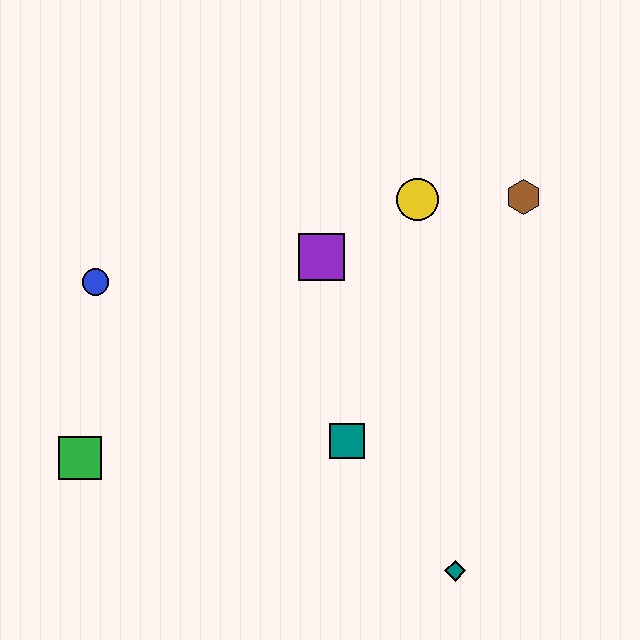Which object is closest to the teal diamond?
The teal square is closest to the teal diamond.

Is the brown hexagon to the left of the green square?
No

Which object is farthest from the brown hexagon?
The green square is farthest from the brown hexagon.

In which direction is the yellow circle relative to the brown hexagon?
The yellow circle is to the left of the brown hexagon.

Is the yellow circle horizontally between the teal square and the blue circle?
No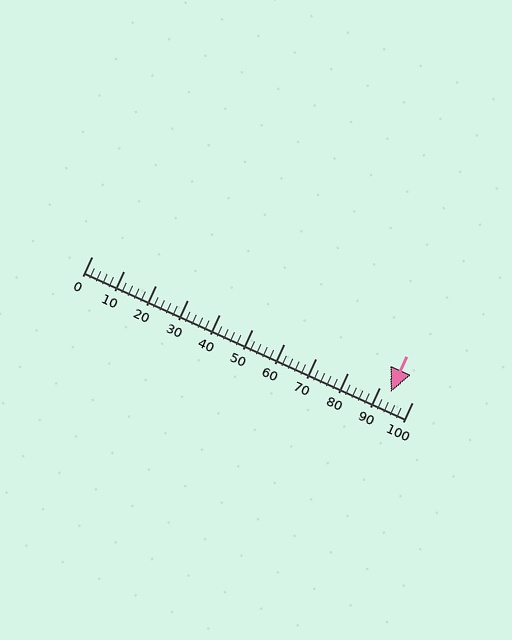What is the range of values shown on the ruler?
The ruler shows values from 0 to 100.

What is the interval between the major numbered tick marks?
The major tick marks are spaced 10 units apart.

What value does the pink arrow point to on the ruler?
The pink arrow points to approximately 93.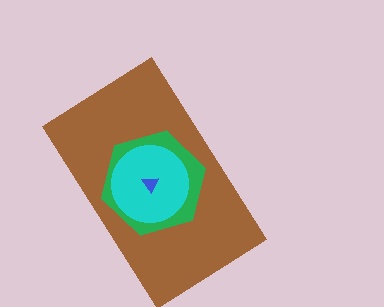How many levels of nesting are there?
4.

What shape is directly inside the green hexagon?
The cyan circle.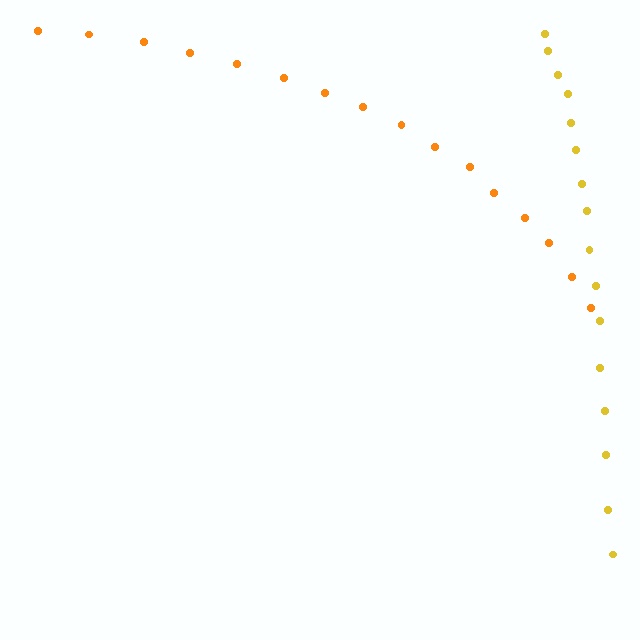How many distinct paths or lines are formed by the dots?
There are 2 distinct paths.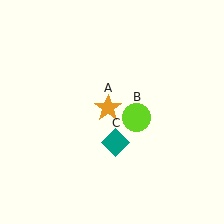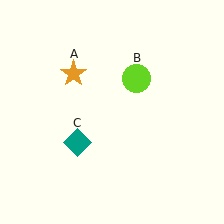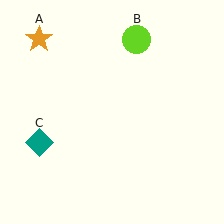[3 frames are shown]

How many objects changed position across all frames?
3 objects changed position: orange star (object A), lime circle (object B), teal diamond (object C).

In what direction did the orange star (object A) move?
The orange star (object A) moved up and to the left.